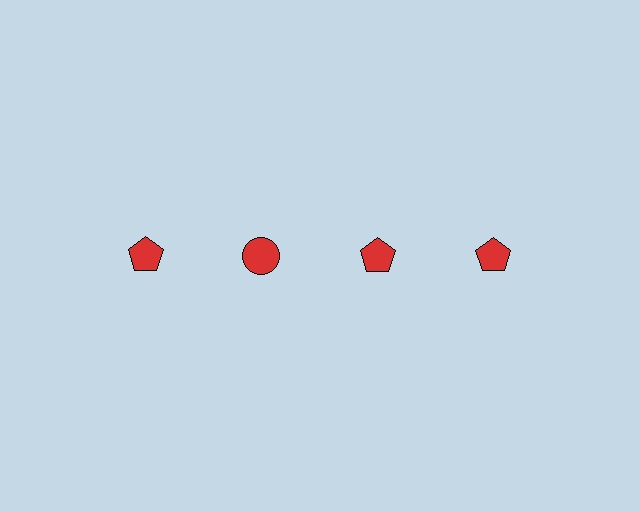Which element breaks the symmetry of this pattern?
The red circle in the top row, second from left column breaks the symmetry. All other shapes are red pentagons.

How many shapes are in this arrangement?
There are 4 shapes arranged in a grid pattern.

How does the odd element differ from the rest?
It has a different shape: circle instead of pentagon.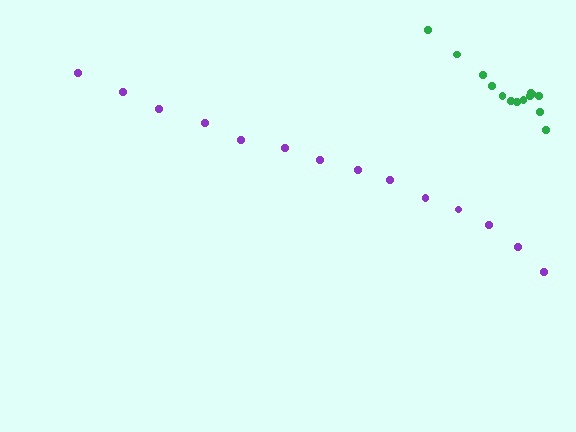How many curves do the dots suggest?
There are 2 distinct paths.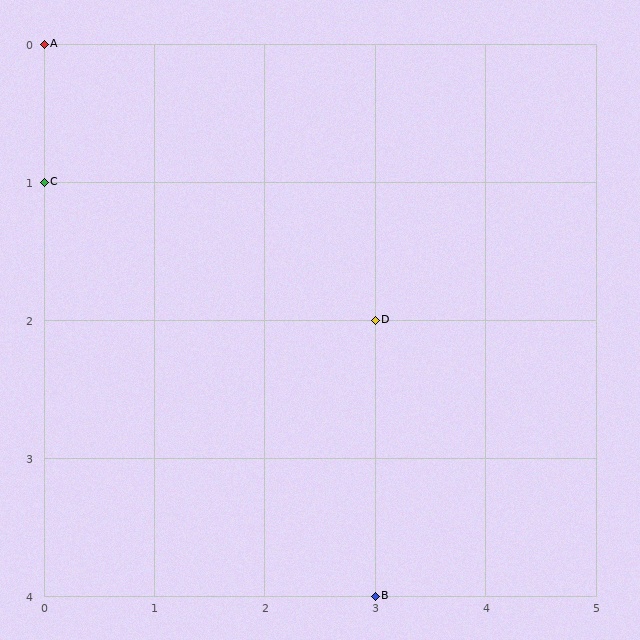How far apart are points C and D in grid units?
Points C and D are 3 columns and 1 row apart (about 3.2 grid units diagonally).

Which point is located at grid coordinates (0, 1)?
Point C is at (0, 1).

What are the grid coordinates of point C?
Point C is at grid coordinates (0, 1).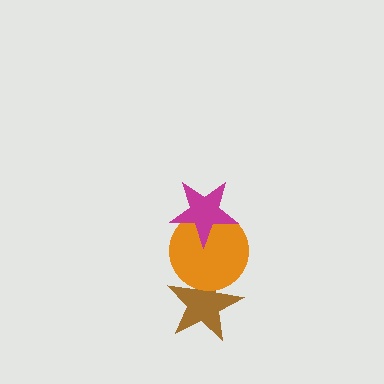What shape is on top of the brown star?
The orange circle is on top of the brown star.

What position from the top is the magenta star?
The magenta star is 1st from the top.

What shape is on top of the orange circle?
The magenta star is on top of the orange circle.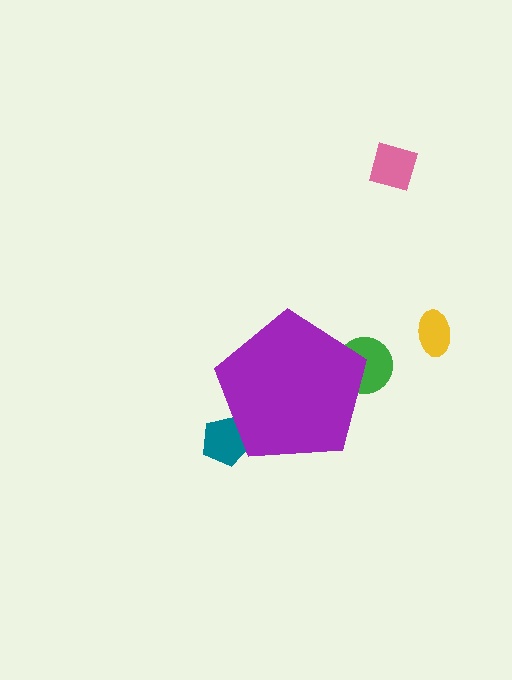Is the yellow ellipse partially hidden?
No, the yellow ellipse is fully visible.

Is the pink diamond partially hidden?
No, the pink diamond is fully visible.